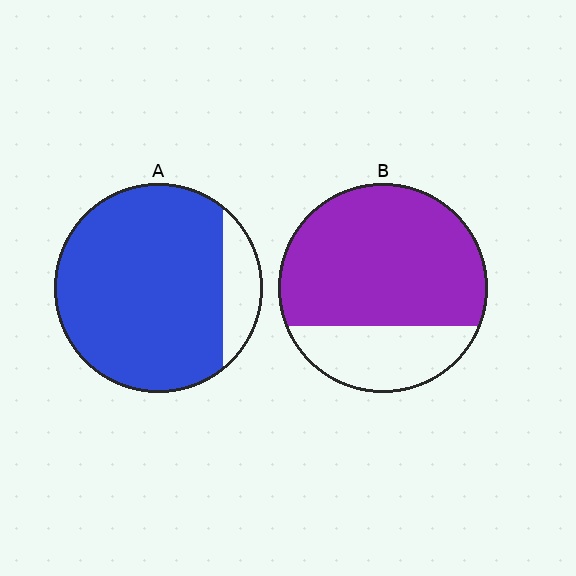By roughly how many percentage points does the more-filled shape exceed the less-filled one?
By roughly 15 percentage points (A over B).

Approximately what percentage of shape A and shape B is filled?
A is approximately 85% and B is approximately 75%.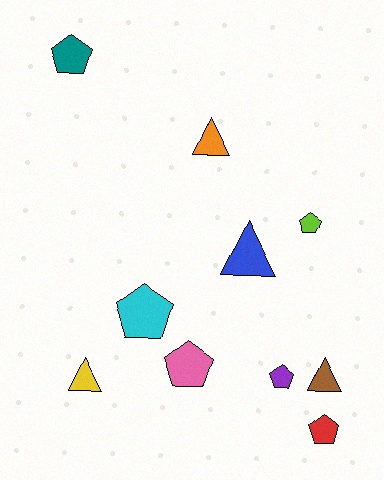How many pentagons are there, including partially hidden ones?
There are 6 pentagons.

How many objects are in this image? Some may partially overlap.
There are 10 objects.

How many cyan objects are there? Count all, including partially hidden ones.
There is 1 cyan object.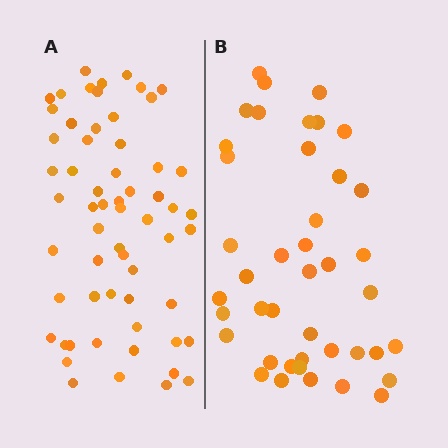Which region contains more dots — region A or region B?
Region A (the left region) has more dots.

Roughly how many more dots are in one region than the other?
Region A has approximately 20 more dots than region B.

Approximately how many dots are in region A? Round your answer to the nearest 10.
About 60 dots.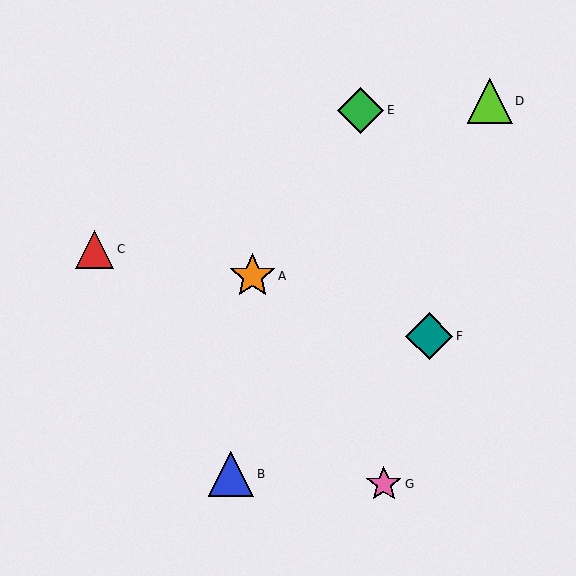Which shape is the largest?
The teal diamond (labeled F) is the largest.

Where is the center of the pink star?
The center of the pink star is at (384, 484).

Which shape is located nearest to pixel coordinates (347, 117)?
The green diamond (labeled E) at (361, 110) is nearest to that location.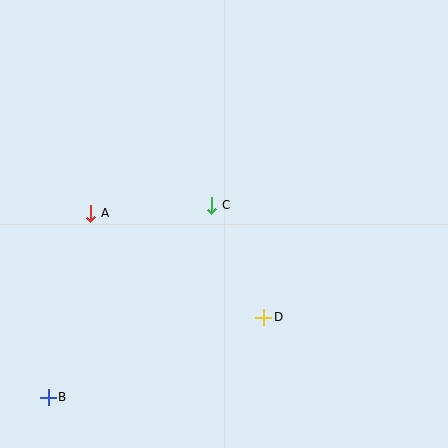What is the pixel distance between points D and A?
The distance between D and A is 202 pixels.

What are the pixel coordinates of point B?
Point B is at (48, 397).